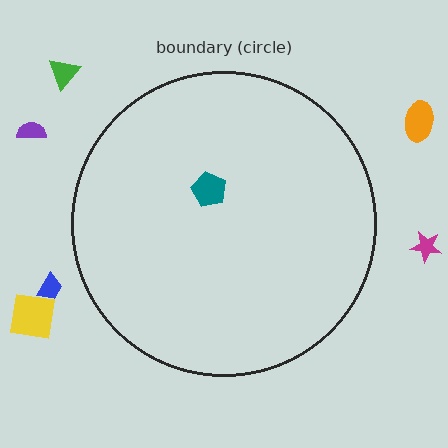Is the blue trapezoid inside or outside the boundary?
Outside.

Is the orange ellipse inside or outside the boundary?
Outside.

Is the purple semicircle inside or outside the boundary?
Outside.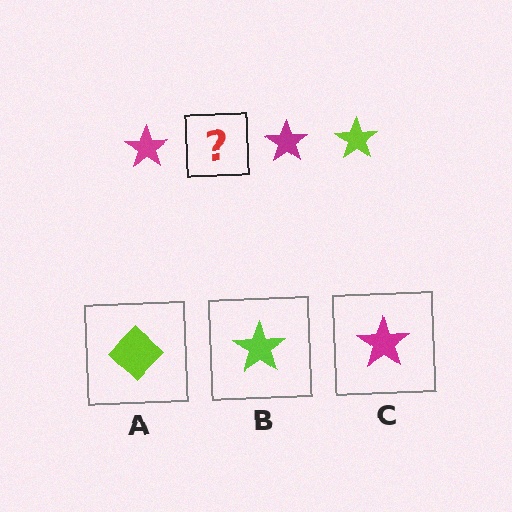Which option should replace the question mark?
Option B.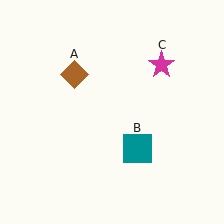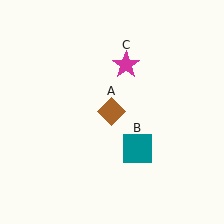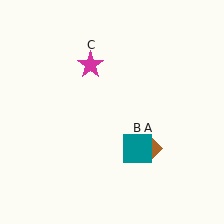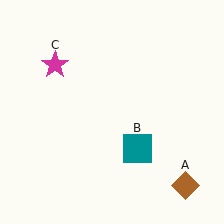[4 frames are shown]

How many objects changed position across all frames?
2 objects changed position: brown diamond (object A), magenta star (object C).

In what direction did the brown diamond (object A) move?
The brown diamond (object A) moved down and to the right.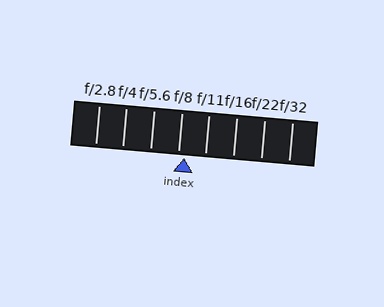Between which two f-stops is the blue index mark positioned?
The index mark is between f/8 and f/11.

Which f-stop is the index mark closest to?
The index mark is closest to f/8.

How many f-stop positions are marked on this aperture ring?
There are 8 f-stop positions marked.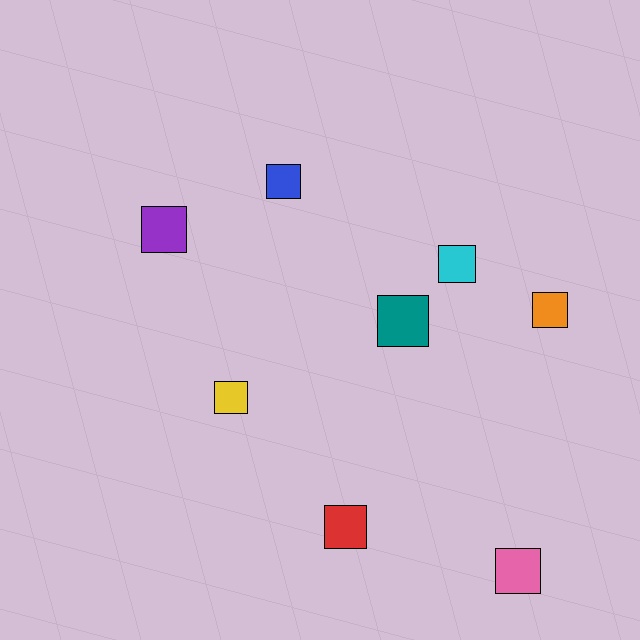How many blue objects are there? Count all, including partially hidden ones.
There is 1 blue object.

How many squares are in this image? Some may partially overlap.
There are 8 squares.